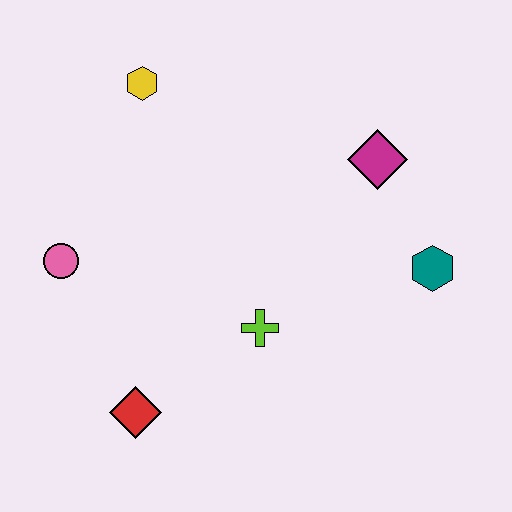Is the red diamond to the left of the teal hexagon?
Yes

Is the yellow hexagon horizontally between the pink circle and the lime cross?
Yes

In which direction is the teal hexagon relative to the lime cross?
The teal hexagon is to the right of the lime cross.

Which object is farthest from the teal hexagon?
The pink circle is farthest from the teal hexagon.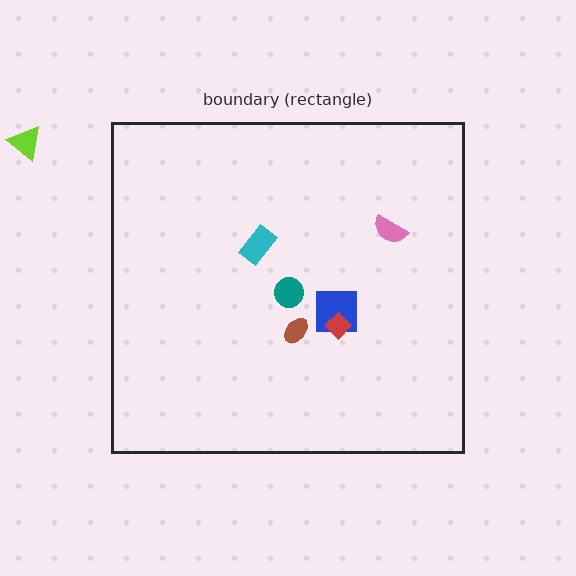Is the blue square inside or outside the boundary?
Inside.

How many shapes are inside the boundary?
6 inside, 1 outside.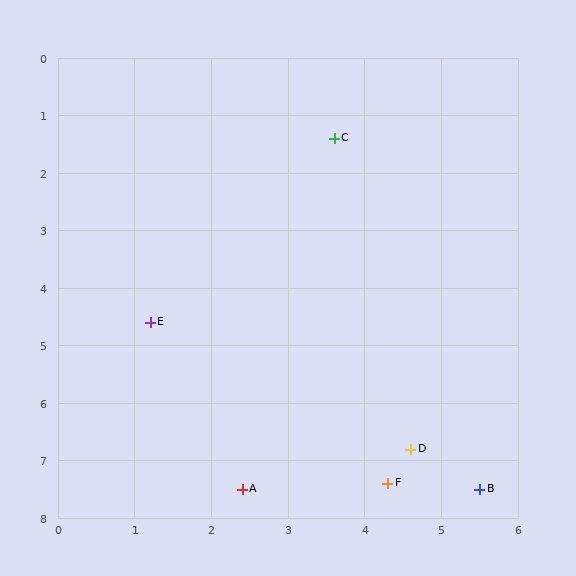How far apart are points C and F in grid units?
Points C and F are about 6.0 grid units apart.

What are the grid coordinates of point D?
Point D is at approximately (4.6, 6.8).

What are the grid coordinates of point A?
Point A is at approximately (2.4, 7.5).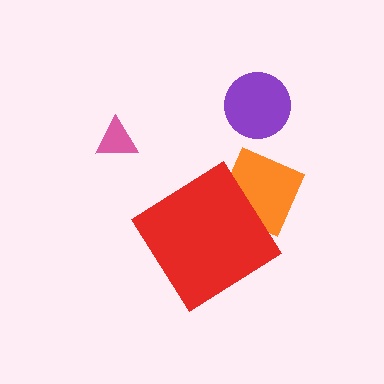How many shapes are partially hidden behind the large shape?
1 shape is partially hidden.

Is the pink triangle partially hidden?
No, the pink triangle is fully visible.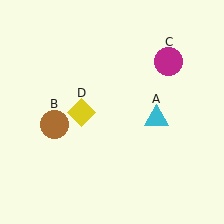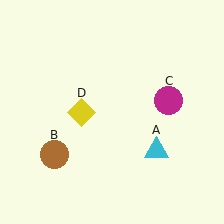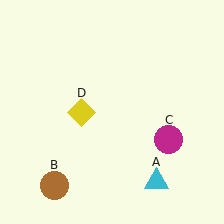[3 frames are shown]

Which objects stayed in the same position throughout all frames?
Yellow diamond (object D) remained stationary.